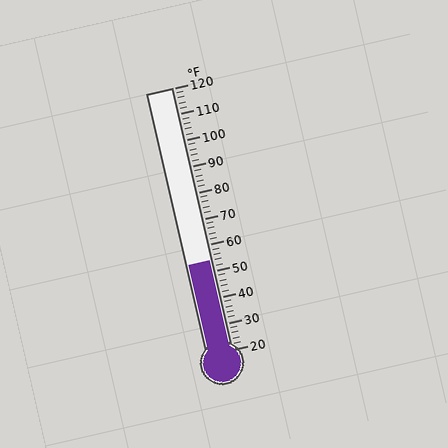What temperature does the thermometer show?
The thermometer shows approximately 54°F.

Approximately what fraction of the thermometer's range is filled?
The thermometer is filled to approximately 35% of its range.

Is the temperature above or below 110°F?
The temperature is below 110°F.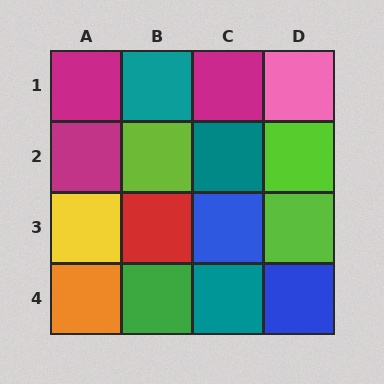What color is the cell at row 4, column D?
Blue.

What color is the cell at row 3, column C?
Blue.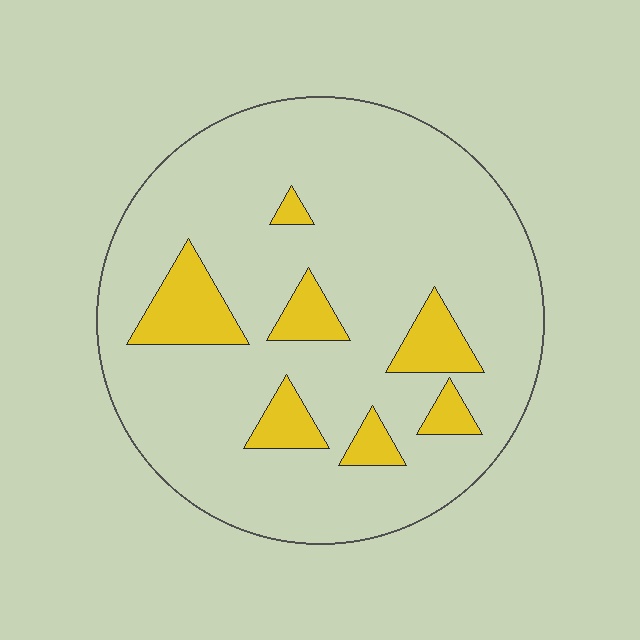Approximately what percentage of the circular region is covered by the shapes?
Approximately 15%.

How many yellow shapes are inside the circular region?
7.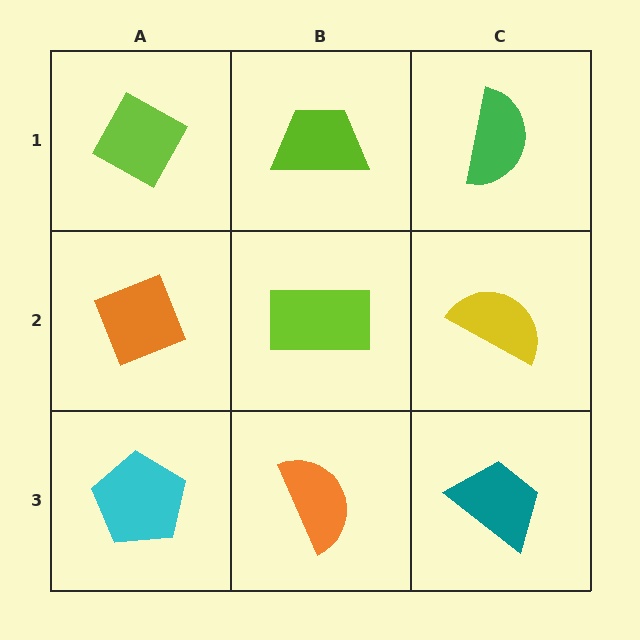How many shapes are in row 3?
3 shapes.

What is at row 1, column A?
A lime diamond.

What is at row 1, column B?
A lime trapezoid.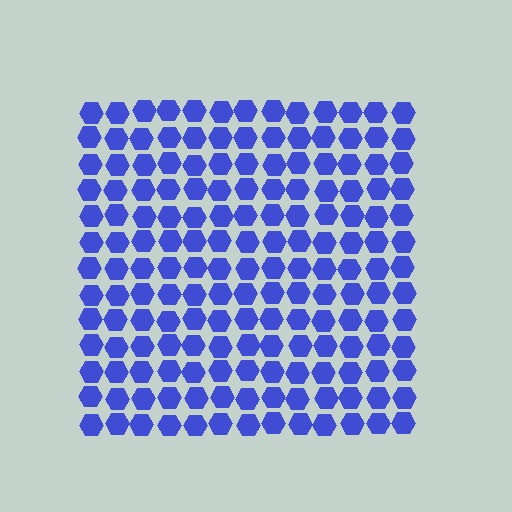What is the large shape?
The large shape is a square.